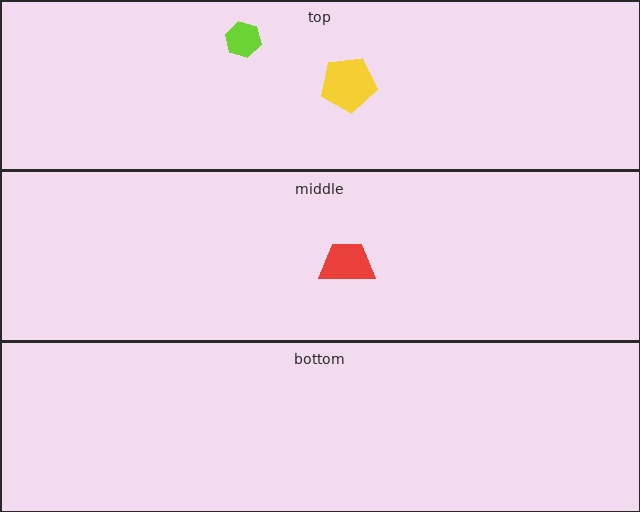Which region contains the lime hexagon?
The top region.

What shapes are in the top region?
The yellow pentagon, the lime hexagon.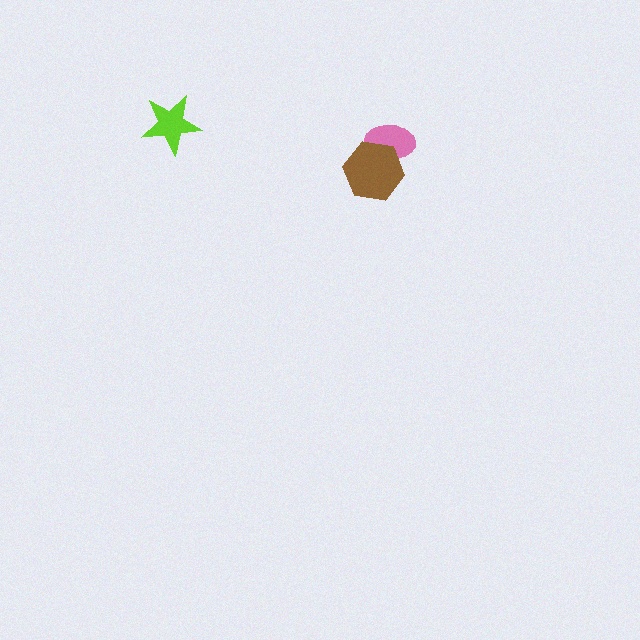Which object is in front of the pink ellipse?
The brown hexagon is in front of the pink ellipse.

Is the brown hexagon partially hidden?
No, no other shape covers it.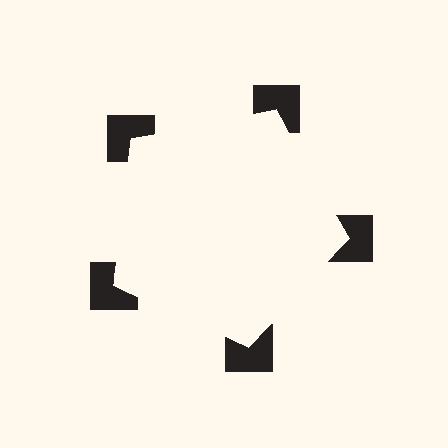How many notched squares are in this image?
There are 5 — one at each vertex of the illusory pentagon.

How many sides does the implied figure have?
5 sides.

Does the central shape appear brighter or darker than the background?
It typically appears slightly brighter than the background, even though no actual brightness change is drawn.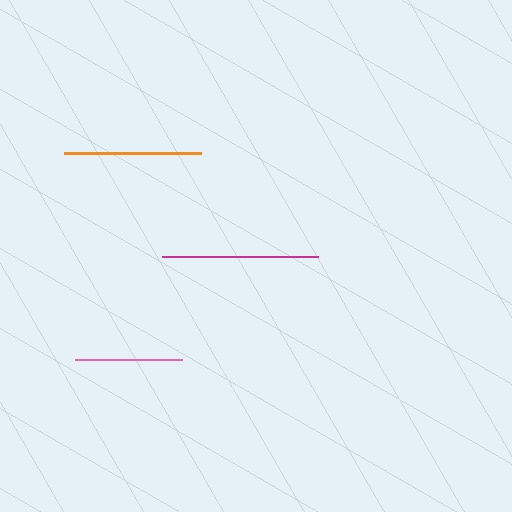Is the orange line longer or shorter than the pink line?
The orange line is longer than the pink line.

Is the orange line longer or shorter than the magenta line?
The magenta line is longer than the orange line.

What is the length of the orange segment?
The orange segment is approximately 137 pixels long.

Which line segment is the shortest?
The pink line is the shortest at approximately 107 pixels.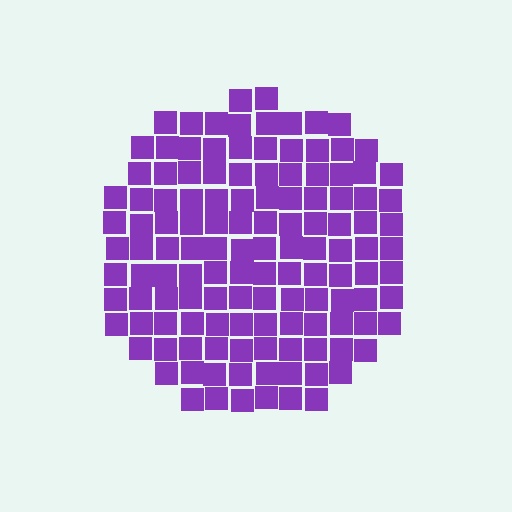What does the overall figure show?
The overall figure shows a circle.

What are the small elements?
The small elements are squares.